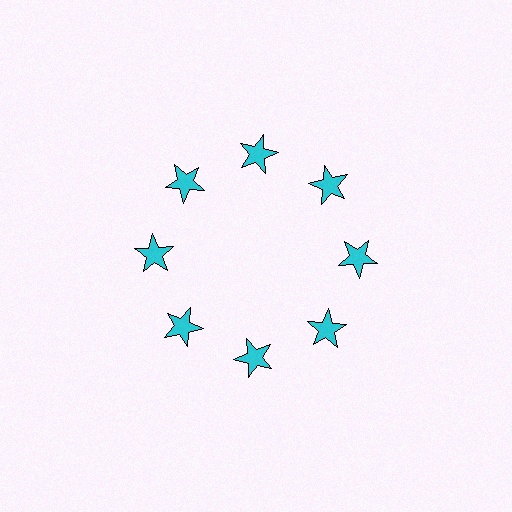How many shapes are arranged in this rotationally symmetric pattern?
There are 8 shapes, arranged in 8 groups of 1.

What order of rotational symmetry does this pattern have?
This pattern has 8-fold rotational symmetry.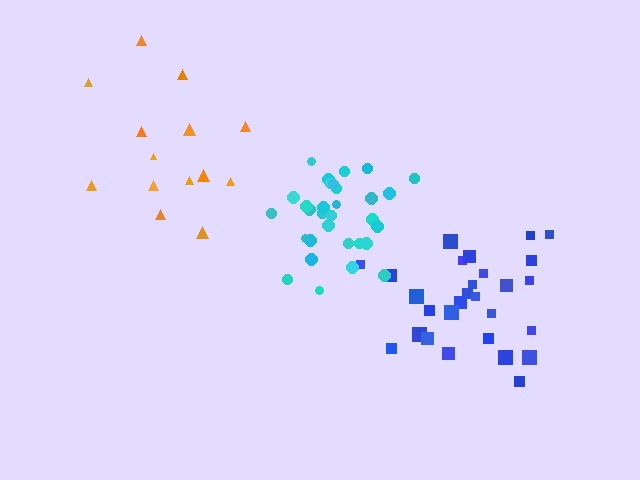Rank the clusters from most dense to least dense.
cyan, blue, orange.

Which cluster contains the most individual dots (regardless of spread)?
Cyan (32).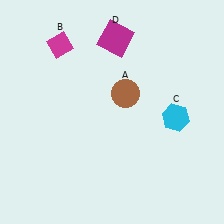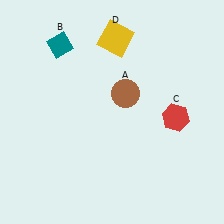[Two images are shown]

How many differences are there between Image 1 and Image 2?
There are 3 differences between the two images.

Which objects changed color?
B changed from magenta to teal. C changed from cyan to red. D changed from magenta to yellow.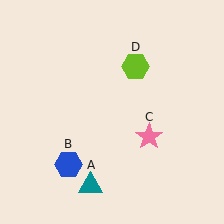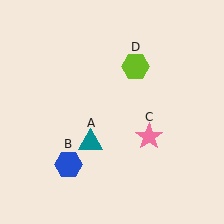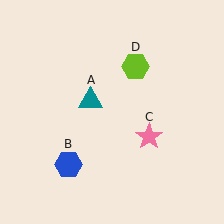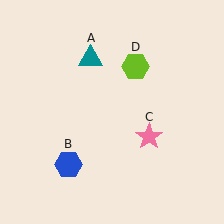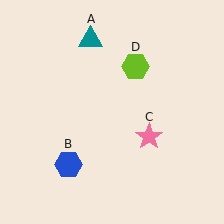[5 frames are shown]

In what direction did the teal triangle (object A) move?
The teal triangle (object A) moved up.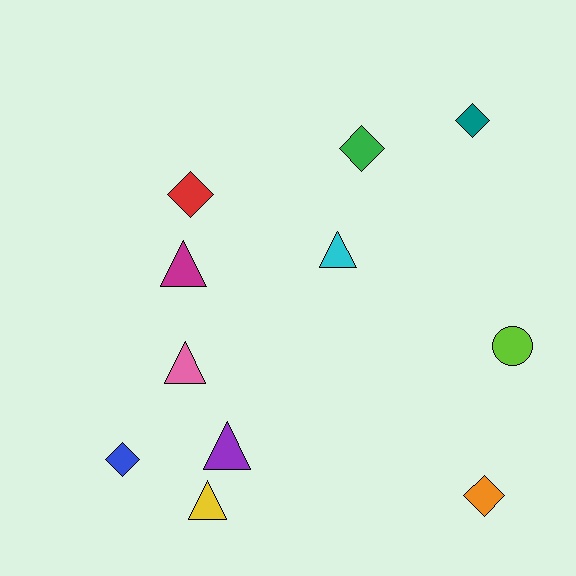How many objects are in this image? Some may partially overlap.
There are 11 objects.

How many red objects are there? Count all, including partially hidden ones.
There is 1 red object.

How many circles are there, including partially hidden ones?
There is 1 circle.